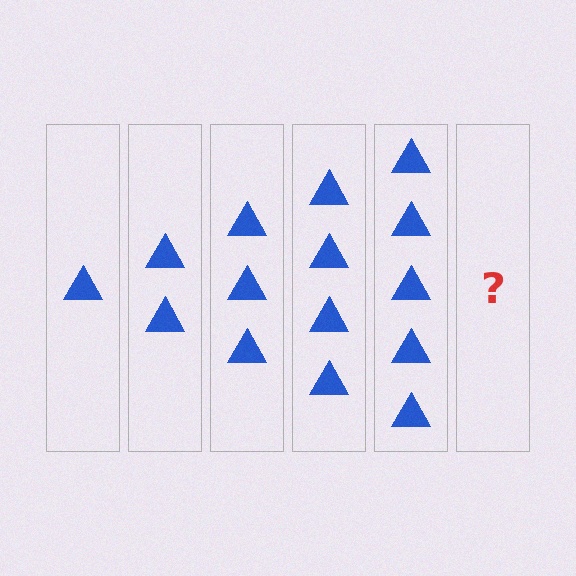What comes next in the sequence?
The next element should be 6 triangles.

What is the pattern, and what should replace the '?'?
The pattern is that each step adds one more triangle. The '?' should be 6 triangles.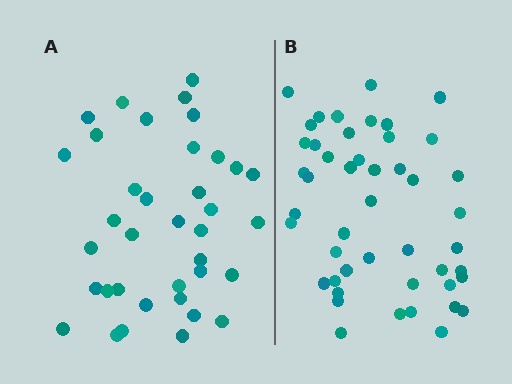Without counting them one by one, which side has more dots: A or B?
Region B (the right region) has more dots.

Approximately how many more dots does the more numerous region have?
Region B has roughly 10 or so more dots than region A.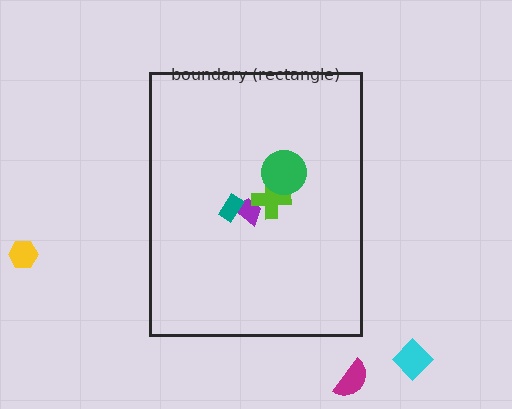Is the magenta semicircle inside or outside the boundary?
Outside.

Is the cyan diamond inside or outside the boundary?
Outside.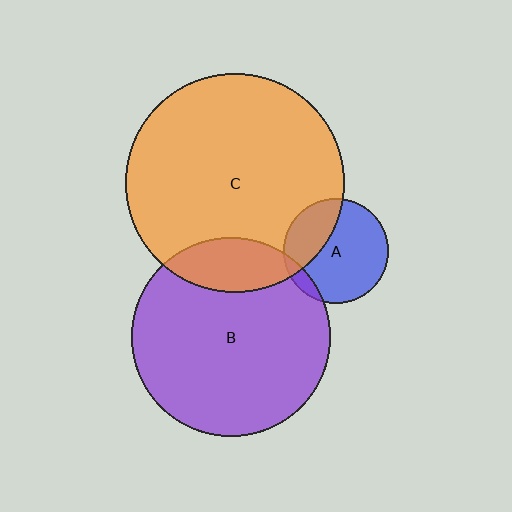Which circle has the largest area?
Circle C (orange).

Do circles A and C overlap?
Yes.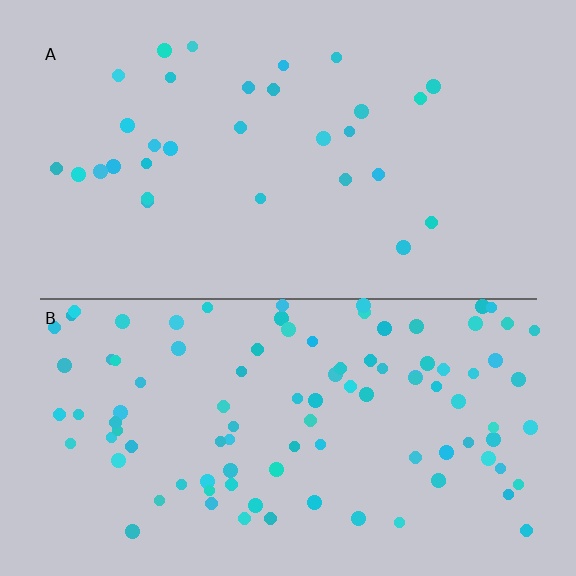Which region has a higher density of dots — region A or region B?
B (the bottom).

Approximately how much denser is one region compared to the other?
Approximately 3.3× — region B over region A.